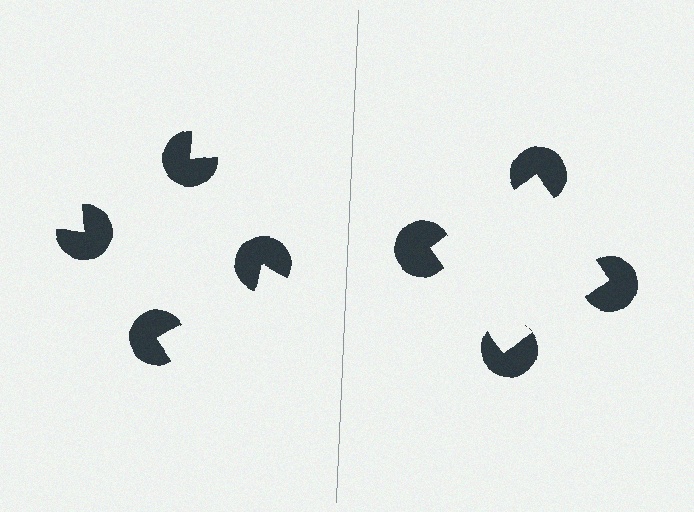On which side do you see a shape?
An illusory square appears on the right side. On the left side the wedge cuts are rotated, so no coherent shape forms.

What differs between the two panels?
The pac-man discs are positioned identically on both sides; only the wedge orientations differ. On the right they align to a square; on the left they are misaligned.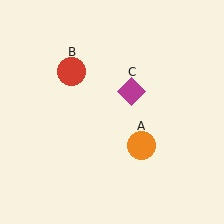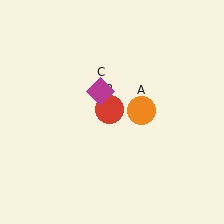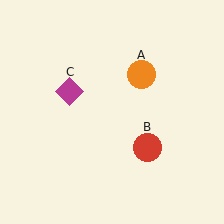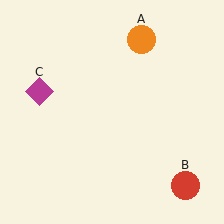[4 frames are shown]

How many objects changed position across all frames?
3 objects changed position: orange circle (object A), red circle (object B), magenta diamond (object C).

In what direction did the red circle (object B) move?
The red circle (object B) moved down and to the right.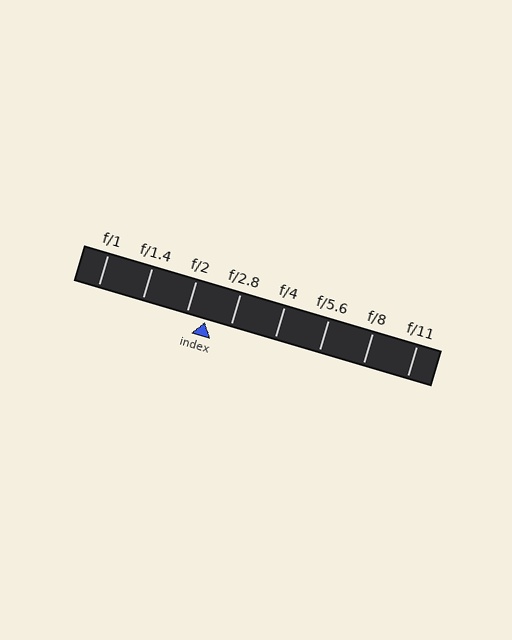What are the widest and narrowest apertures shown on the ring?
The widest aperture shown is f/1 and the narrowest is f/11.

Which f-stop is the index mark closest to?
The index mark is closest to f/2.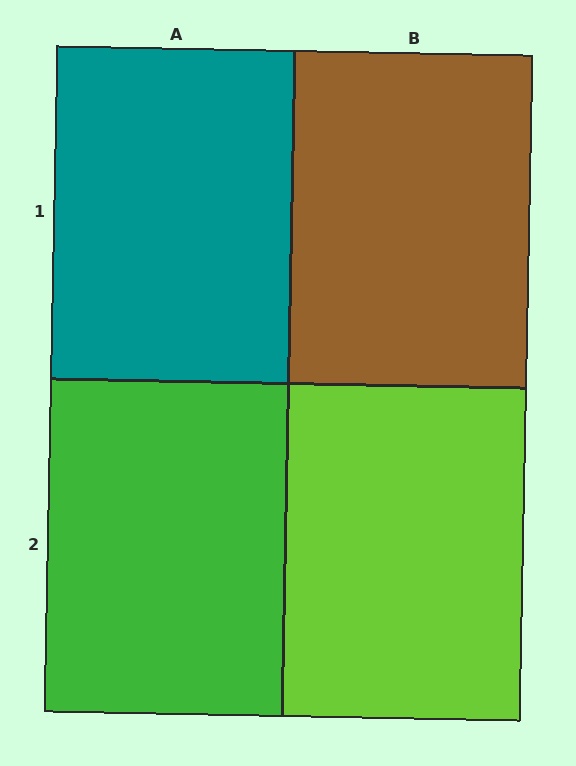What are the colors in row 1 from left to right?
Teal, brown.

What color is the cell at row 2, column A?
Green.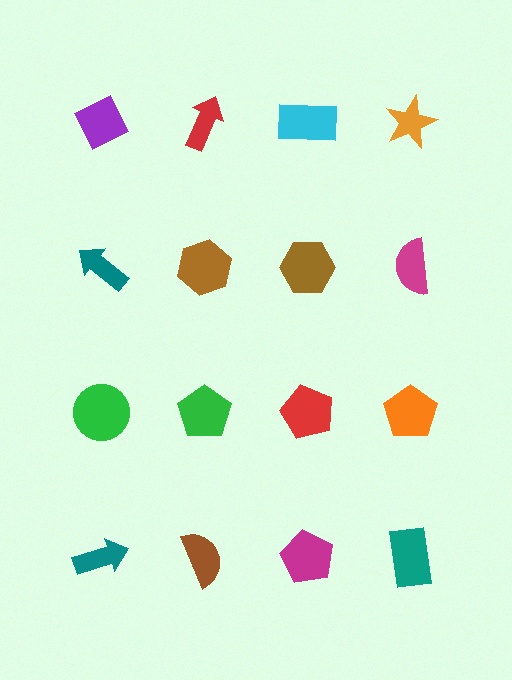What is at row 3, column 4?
An orange pentagon.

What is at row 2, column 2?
A brown hexagon.